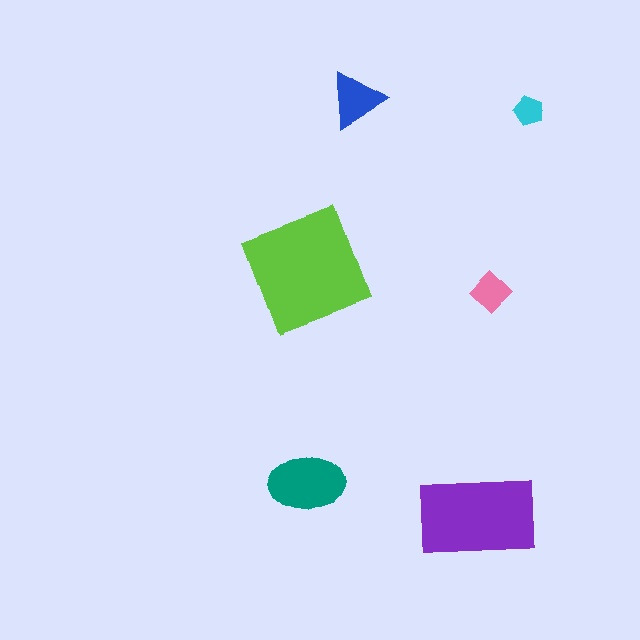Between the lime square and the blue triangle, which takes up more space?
The lime square.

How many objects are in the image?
There are 6 objects in the image.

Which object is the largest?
The lime square.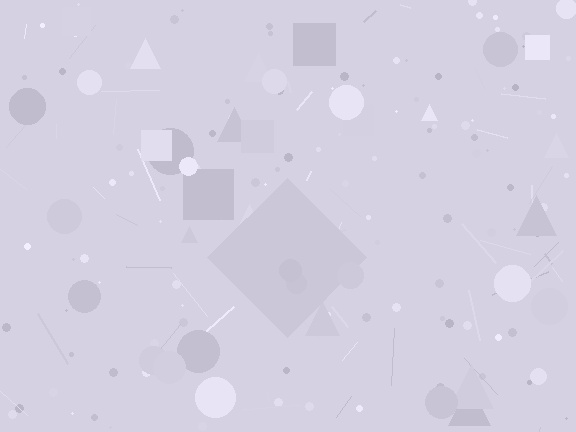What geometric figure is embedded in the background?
A diamond is embedded in the background.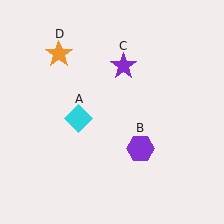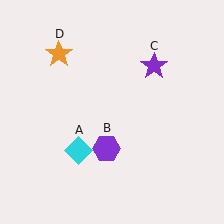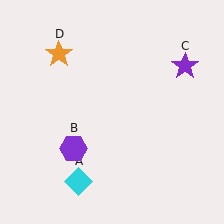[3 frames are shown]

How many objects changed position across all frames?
3 objects changed position: cyan diamond (object A), purple hexagon (object B), purple star (object C).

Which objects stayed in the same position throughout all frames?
Orange star (object D) remained stationary.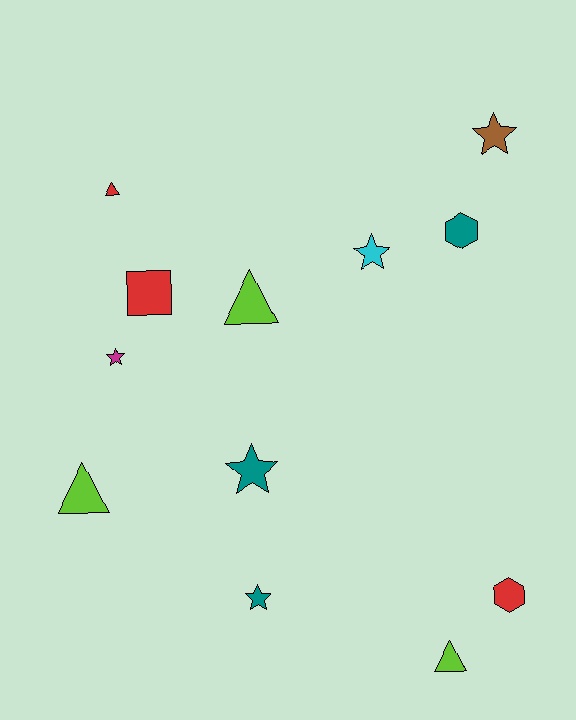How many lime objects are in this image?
There are 3 lime objects.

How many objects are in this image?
There are 12 objects.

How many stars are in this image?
There are 5 stars.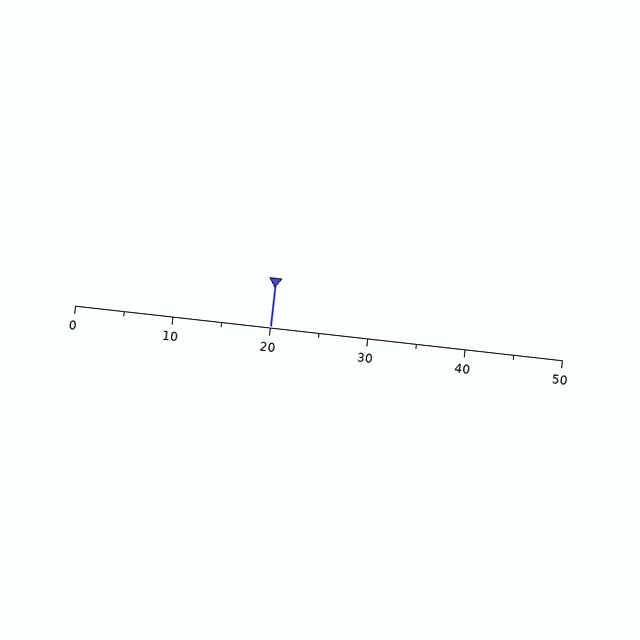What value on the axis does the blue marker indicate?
The marker indicates approximately 20.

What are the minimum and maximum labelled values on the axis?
The axis runs from 0 to 50.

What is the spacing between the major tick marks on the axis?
The major ticks are spaced 10 apart.